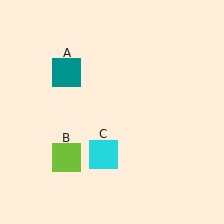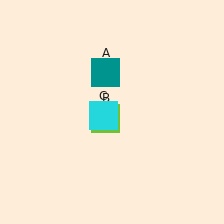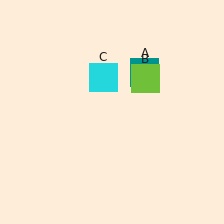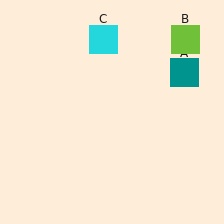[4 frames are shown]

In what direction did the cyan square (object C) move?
The cyan square (object C) moved up.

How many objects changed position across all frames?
3 objects changed position: teal square (object A), lime square (object B), cyan square (object C).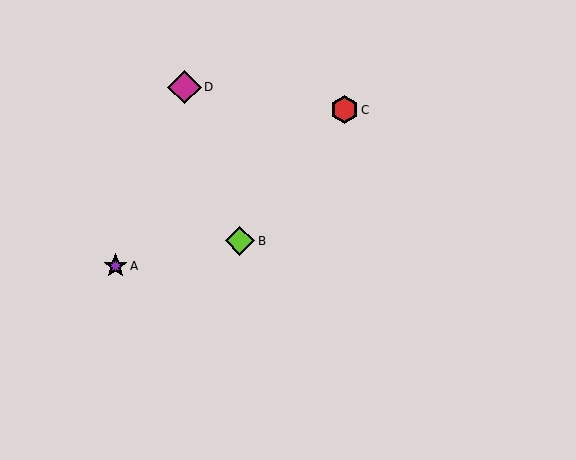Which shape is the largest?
The magenta diamond (labeled D) is the largest.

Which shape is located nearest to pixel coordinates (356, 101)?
The red hexagon (labeled C) at (344, 110) is nearest to that location.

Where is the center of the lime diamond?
The center of the lime diamond is at (240, 241).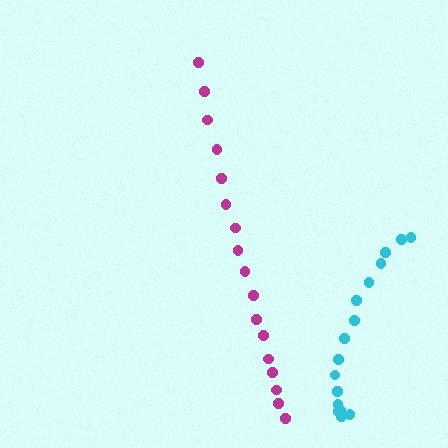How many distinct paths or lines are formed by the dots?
There are 2 distinct paths.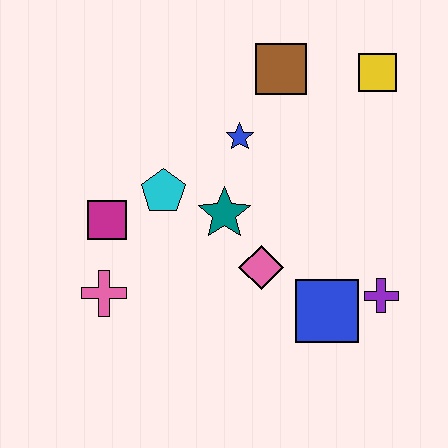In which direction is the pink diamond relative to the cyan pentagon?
The pink diamond is to the right of the cyan pentagon.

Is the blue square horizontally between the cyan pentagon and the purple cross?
Yes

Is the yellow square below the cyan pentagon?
No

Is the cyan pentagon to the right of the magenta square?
Yes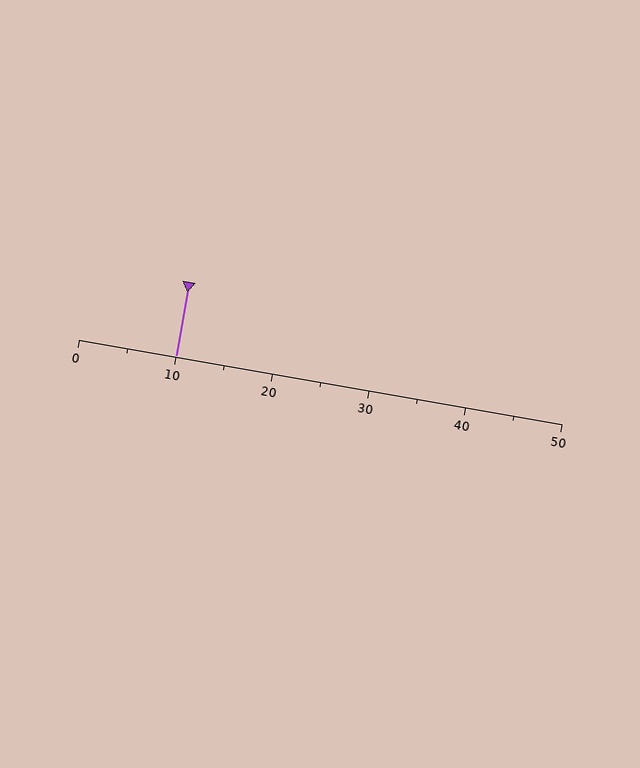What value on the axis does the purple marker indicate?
The marker indicates approximately 10.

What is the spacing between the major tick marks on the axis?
The major ticks are spaced 10 apart.